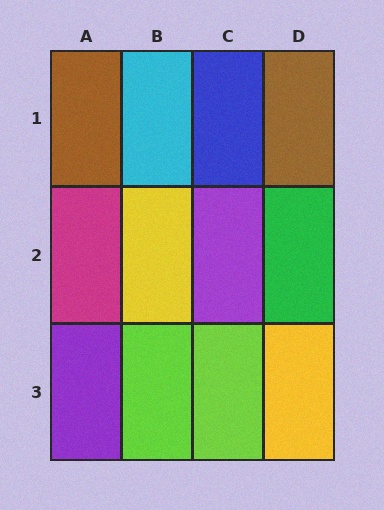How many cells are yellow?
2 cells are yellow.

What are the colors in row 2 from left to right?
Magenta, yellow, purple, green.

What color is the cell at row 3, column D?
Yellow.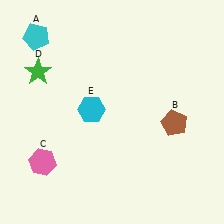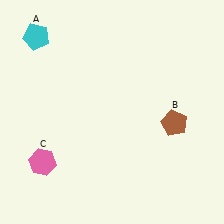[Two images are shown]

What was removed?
The green star (D), the cyan hexagon (E) were removed in Image 2.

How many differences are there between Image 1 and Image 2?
There are 2 differences between the two images.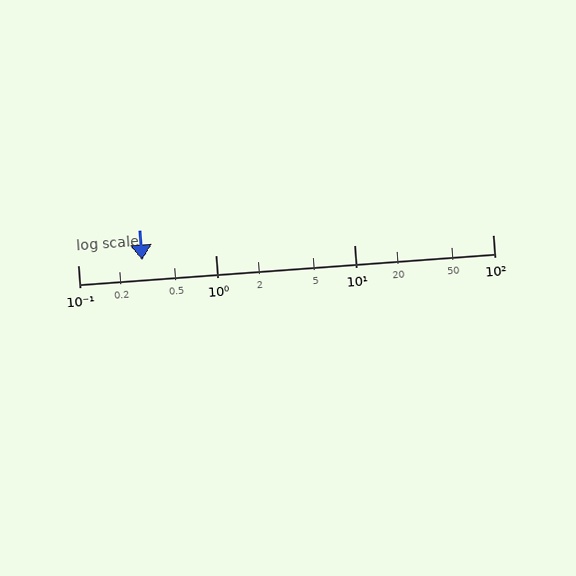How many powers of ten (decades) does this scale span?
The scale spans 3 decades, from 0.1 to 100.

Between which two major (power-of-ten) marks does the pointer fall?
The pointer is between 0.1 and 1.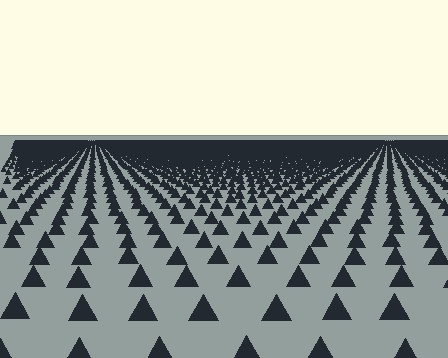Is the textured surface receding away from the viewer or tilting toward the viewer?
The surface is receding away from the viewer. Texture elements get smaller and denser toward the top.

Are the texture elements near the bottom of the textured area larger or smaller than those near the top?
Larger. Near the bottom, elements are closer to the viewer and appear at a bigger on-screen size.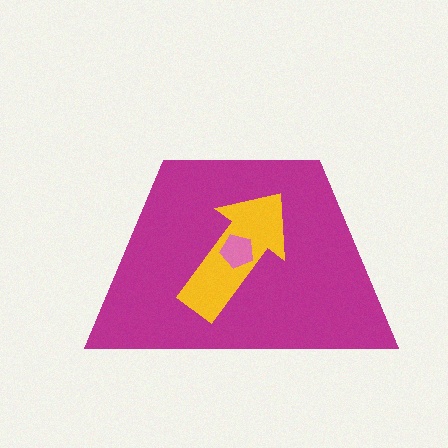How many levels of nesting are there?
3.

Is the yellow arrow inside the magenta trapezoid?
Yes.